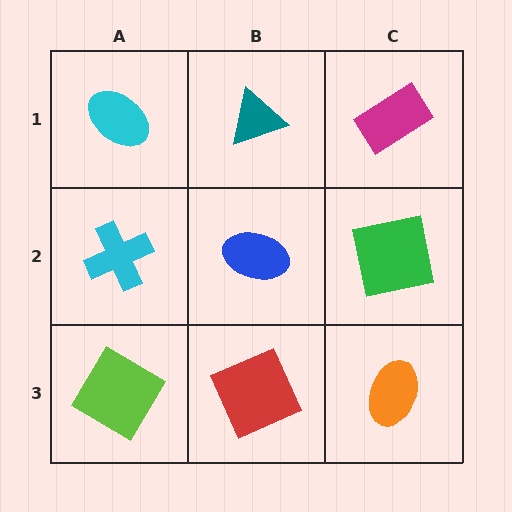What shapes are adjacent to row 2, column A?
A cyan ellipse (row 1, column A), a lime diamond (row 3, column A), a blue ellipse (row 2, column B).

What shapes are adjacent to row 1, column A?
A cyan cross (row 2, column A), a teal triangle (row 1, column B).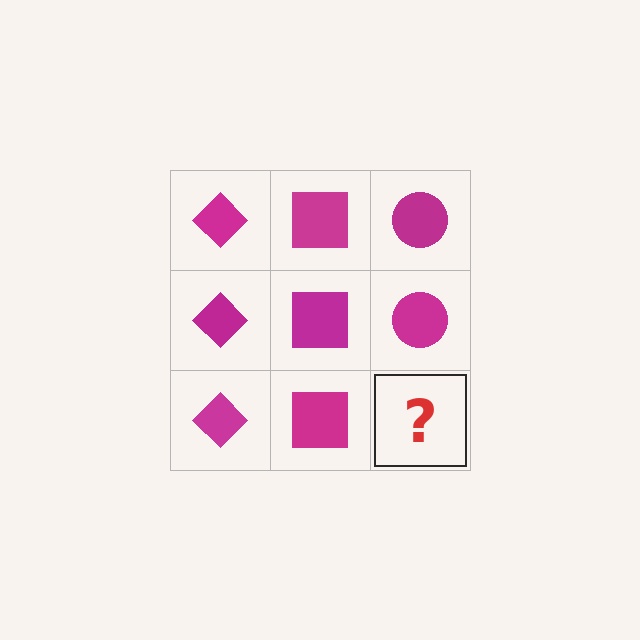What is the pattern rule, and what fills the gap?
The rule is that each column has a consistent shape. The gap should be filled with a magenta circle.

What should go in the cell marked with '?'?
The missing cell should contain a magenta circle.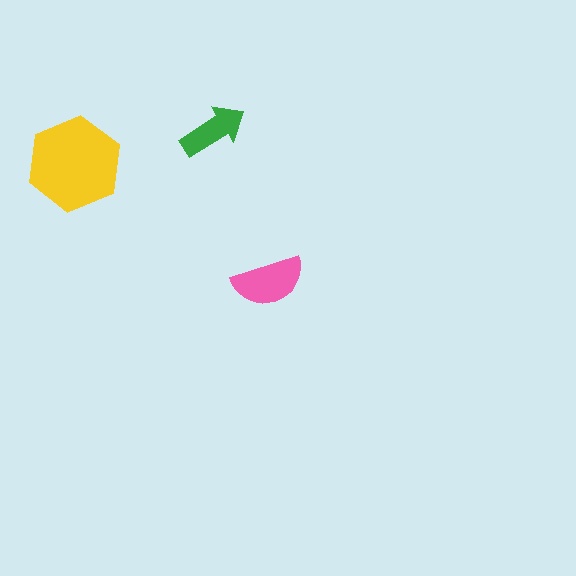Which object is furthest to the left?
The yellow hexagon is leftmost.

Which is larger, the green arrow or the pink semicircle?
The pink semicircle.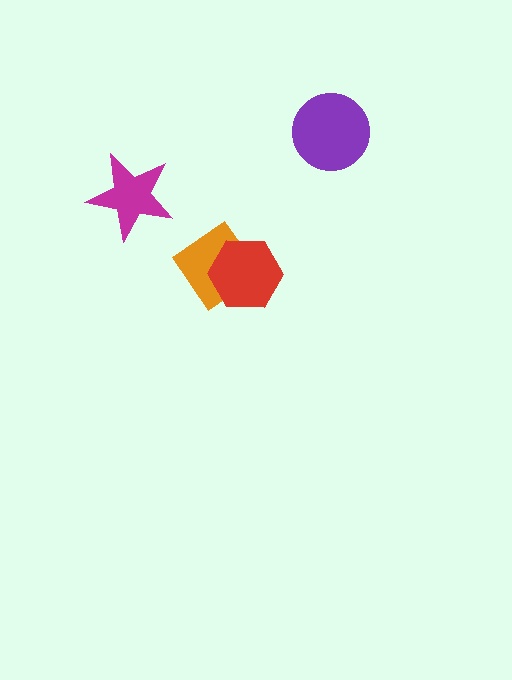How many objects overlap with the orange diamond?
1 object overlaps with the orange diamond.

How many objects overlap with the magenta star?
0 objects overlap with the magenta star.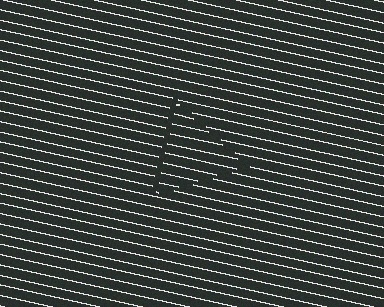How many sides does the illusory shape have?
3 sides — the line-ends trace a triangle.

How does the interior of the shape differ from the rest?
The interior of the shape contains the same grating, shifted by half a period — the contour is defined by the phase discontinuity where line-ends from the inner and outer gratings abut.